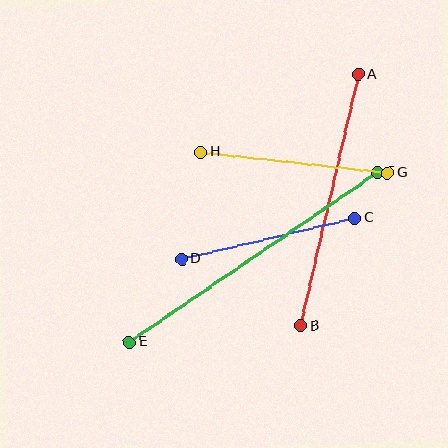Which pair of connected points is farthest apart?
Points E and F are farthest apart.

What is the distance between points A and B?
The distance is approximately 258 pixels.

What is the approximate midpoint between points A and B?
The midpoint is at approximately (330, 200) pixels.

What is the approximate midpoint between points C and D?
The midpoint is at approximately (268, 238) pixels.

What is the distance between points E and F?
The distance is approximately 301 pixels.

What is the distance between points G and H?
The distance is approximately 188 pixels.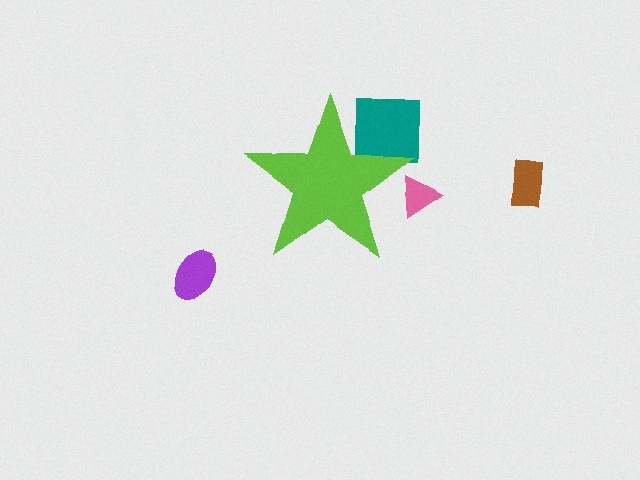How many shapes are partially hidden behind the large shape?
2 shapes are partially hidden.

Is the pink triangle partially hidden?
Yes, the pink triangle is partially hidden behind the lime star.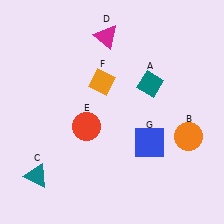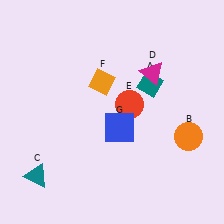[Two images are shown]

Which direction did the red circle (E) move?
The red circle (E) moved right.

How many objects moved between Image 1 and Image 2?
3 objects moved between the two images.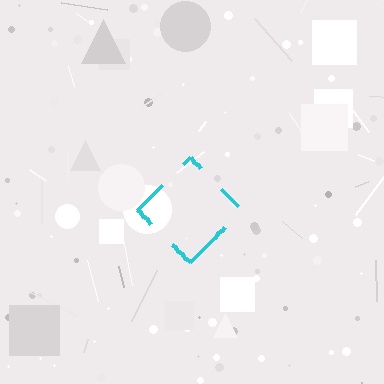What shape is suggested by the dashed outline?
The dashed outline suggests a diamond.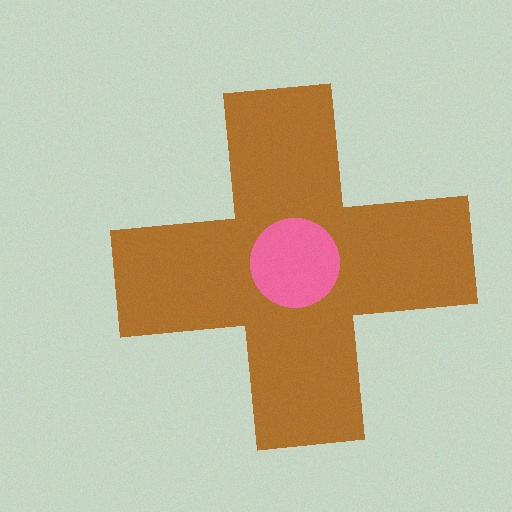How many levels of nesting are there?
2.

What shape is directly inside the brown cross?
The pink circle.